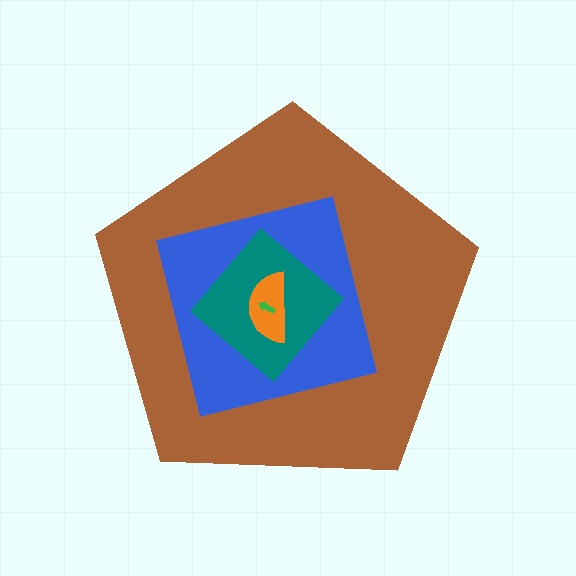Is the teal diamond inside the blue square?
Yes.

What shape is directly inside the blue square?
The teal diamond.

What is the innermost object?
The green arrow.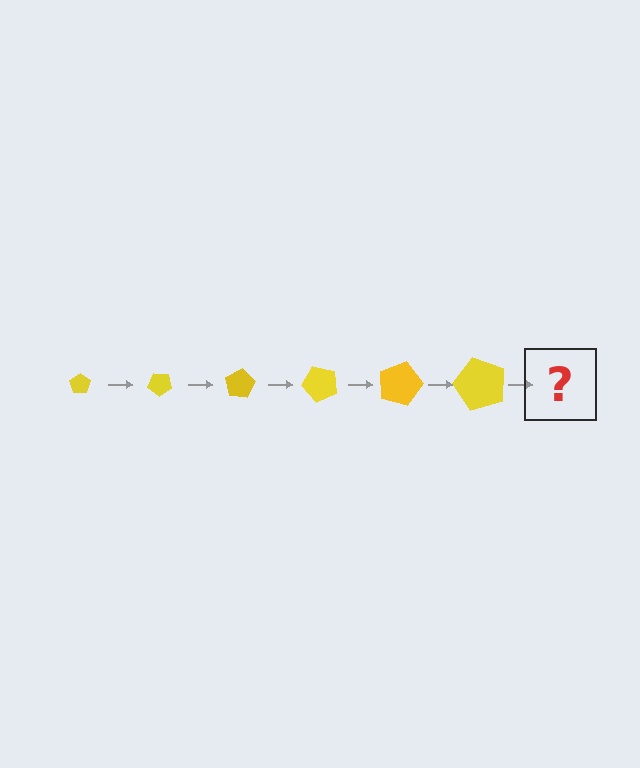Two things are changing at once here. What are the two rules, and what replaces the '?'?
The two rules are that the pentagon grows larger each step and it rotates 40 degrees each step. The '?' should be a pentagon, larger than the previous one and rotated 240 degrees from the start.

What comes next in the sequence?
The next element should be a pentagon, larger than the previous one and rotated 240 degrees from the start.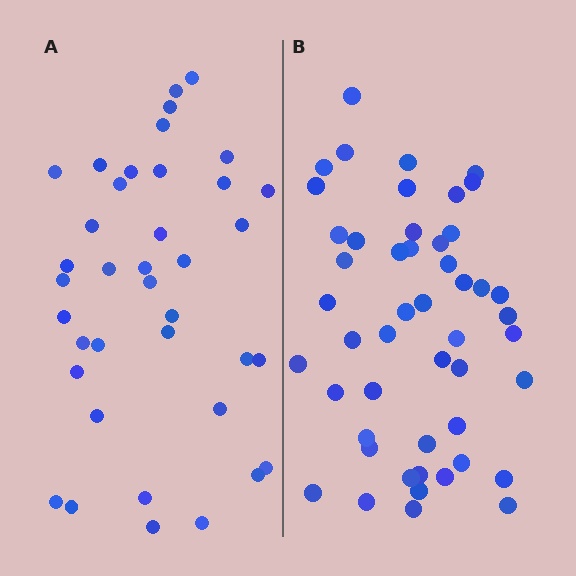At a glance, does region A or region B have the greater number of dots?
Region B (the right region) has more dots.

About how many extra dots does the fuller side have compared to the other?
Region B has roughly 12 or so more dots than region A.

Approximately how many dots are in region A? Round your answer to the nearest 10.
About 40 dots. (The exact count is 38, which rounds to 40.)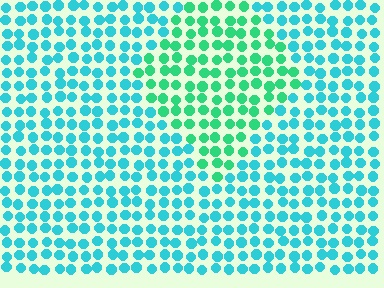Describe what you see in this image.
The image is filled with small cyan elements in a uniform arrangement. A diamond-shaped region is visible where the elements are tinted to a slightly different hue, forming a subtle color boundary.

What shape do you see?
I see a diamond.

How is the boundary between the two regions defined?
The boundary is defined purely by a slight shift in hue (about 36 degrees). Spacing, size, and orientation are identical on both sides.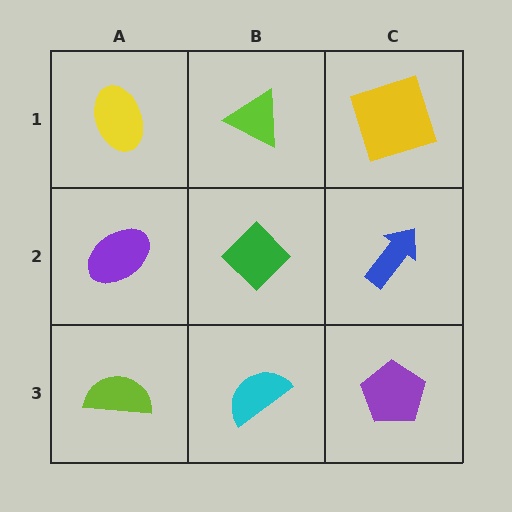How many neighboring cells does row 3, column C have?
2.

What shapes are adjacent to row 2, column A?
A yellow ellipse (row 1, column A), a lime semicircle (row 3, column A), a green diamond (row 2, column B).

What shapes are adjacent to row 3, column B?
A green diamond (row 2, column B), a lime semicircle (row 3, column A), a purple pentagon (row 3, column C).